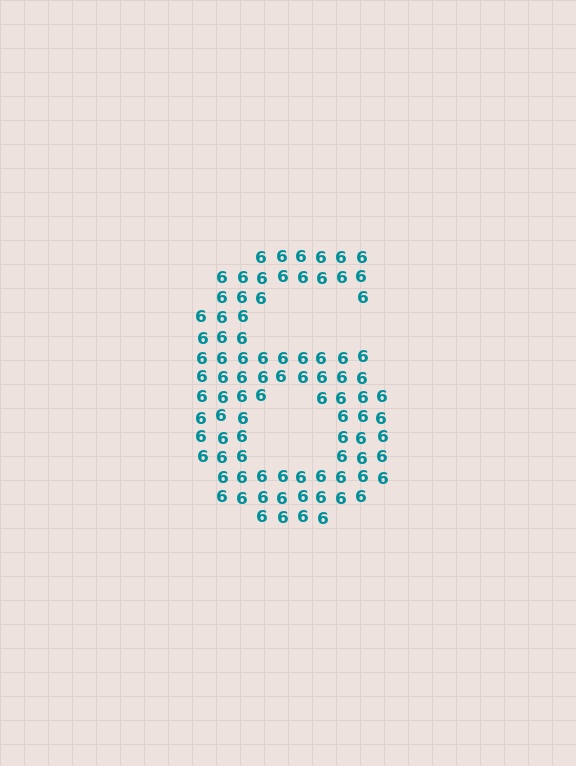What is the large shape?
The large shape is the digit 6.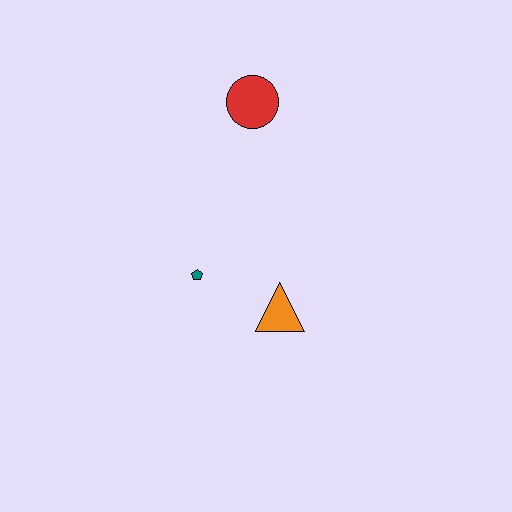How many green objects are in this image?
There are no green objects.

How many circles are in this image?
There is 1 circle.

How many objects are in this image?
There are 3 objects.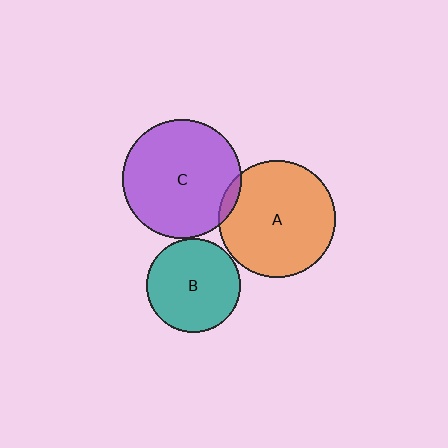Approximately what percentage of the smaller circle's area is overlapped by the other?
Approximately 5%.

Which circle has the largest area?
Circle C (purple).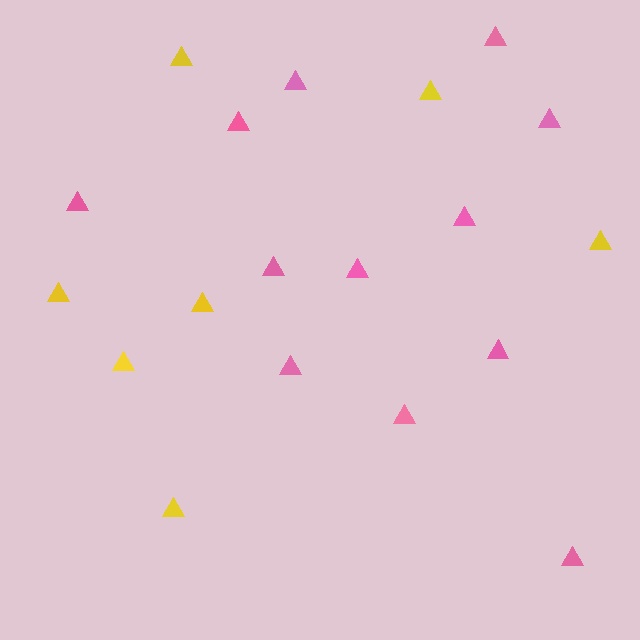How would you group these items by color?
There are 2 groups: one group of pink triangles (12) and one group of yellow triangles (7).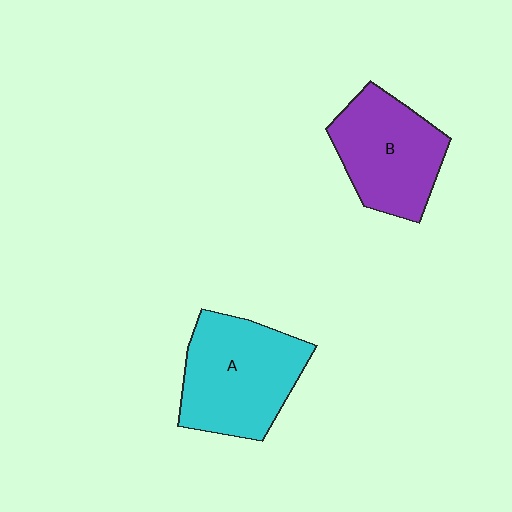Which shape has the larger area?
Shape A (cyan).